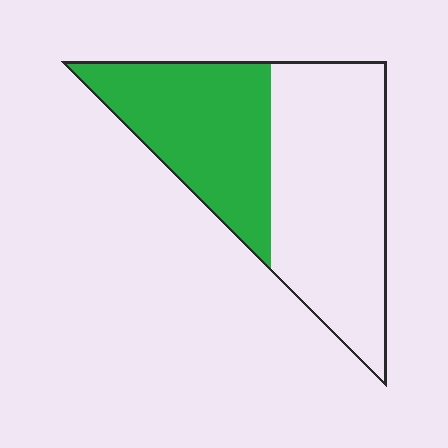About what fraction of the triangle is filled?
About two fifths (2/5).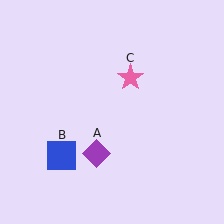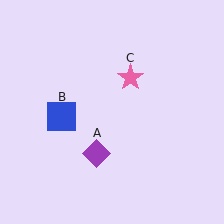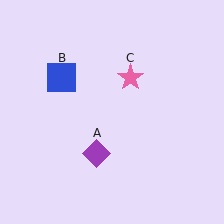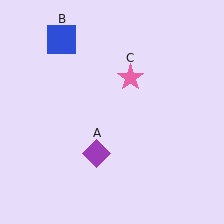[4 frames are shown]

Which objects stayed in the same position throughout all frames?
Purple diamond (object A) and pink star (object C) remained stationary.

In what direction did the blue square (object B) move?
The blue square (object B) moved up.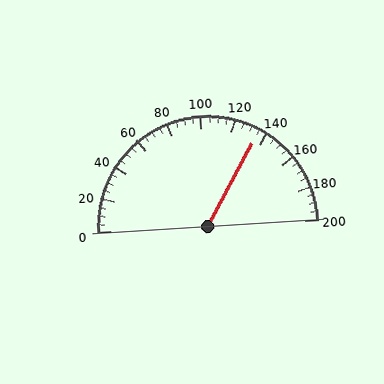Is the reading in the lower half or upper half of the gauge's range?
The reading is in the upper half of the range (0 to 200).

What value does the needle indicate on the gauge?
The needle indicates approximately 135.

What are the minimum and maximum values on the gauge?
The gauge ranges from 0 to 200.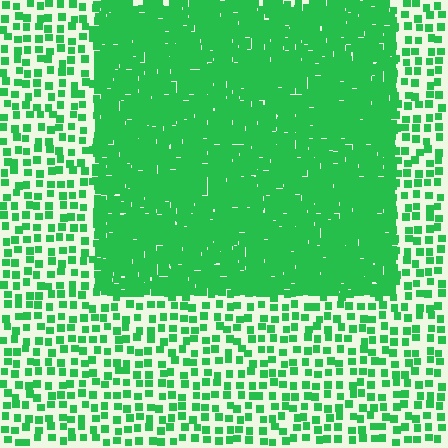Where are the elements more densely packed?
The elements are more densely packed inside the rectangle boundary.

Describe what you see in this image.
The image contains small green elements arranged at two different densities. A rectangle-shaped region is visible where the elements are more densely packed than the surrounding area.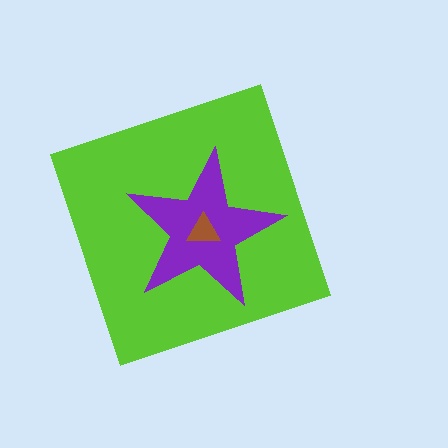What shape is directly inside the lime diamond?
The purple star.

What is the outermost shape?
The lime diamond.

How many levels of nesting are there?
3.